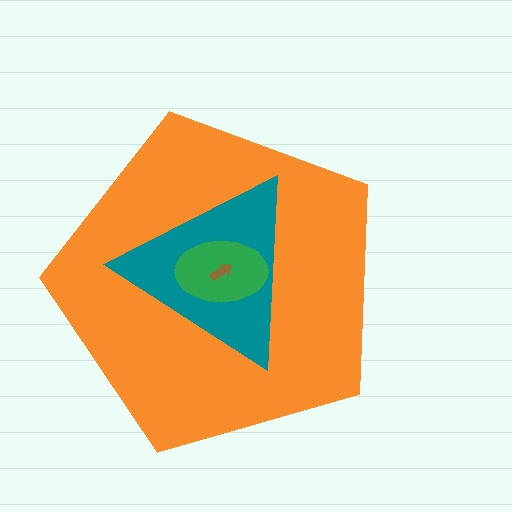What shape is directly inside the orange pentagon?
The teal triangle.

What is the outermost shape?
The orange pentagon.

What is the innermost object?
The brown arrow.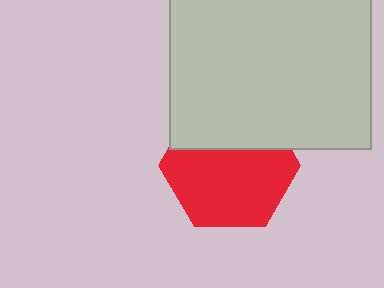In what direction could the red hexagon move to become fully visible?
The red hexagon could move down. That would shift it out from behind the light gray square entirely.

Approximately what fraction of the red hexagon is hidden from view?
Roughly 34% of the red hexagon is hidden behind the light gray square.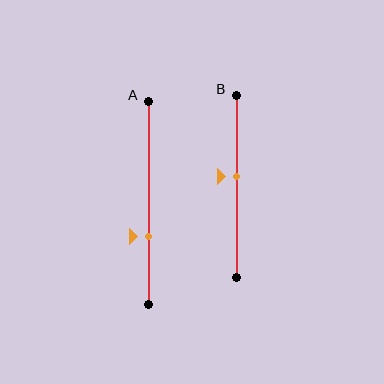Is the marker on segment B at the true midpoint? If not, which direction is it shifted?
No, the marker on segment B is shifted upward by about 6% of the segment length.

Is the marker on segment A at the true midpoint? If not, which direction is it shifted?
No, the marker on segment A is shifted downward by about 16% of the segment length.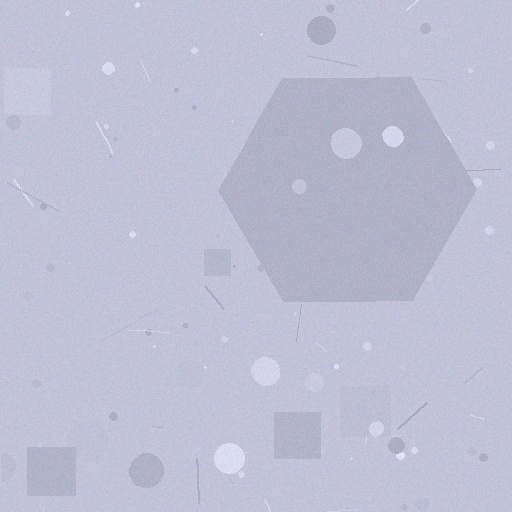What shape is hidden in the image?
A hexagon is hidden in the image.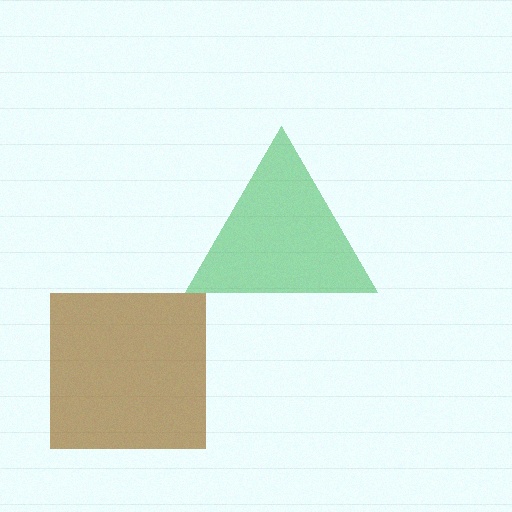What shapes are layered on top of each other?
The layered shapes are: a green triangle, a brown square.